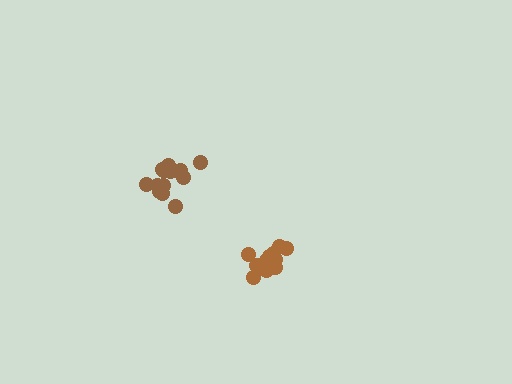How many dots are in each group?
Group 1: 15 dots, Group 2: 12 dots (27 total).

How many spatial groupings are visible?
There are 2 spatial groupings.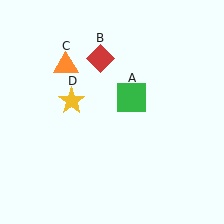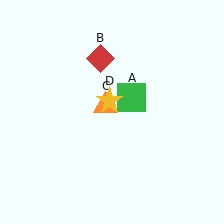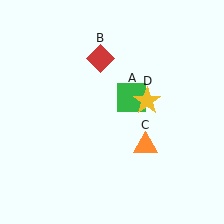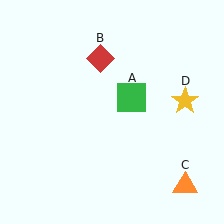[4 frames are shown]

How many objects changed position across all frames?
2 objects changed position: orange triangle (object C), yellow star (object D).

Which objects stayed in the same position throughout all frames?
Green square (object A) and red diamond (object B) remained stationary.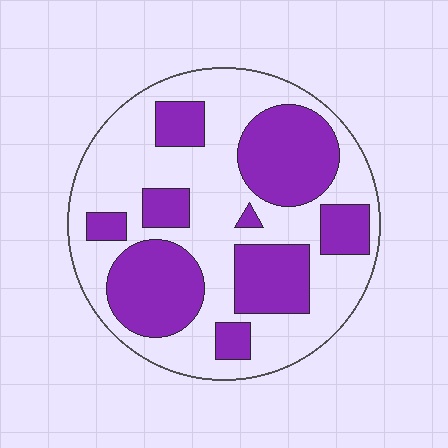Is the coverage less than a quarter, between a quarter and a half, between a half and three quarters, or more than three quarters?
Between a quarter and a half.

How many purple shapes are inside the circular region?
9.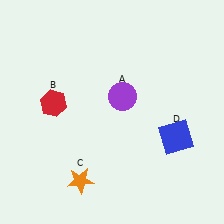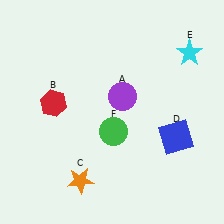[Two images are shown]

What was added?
A cyan star (E), a green circle (F) were added in Image 2.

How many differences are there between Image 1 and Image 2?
There are 2 differences between the two images.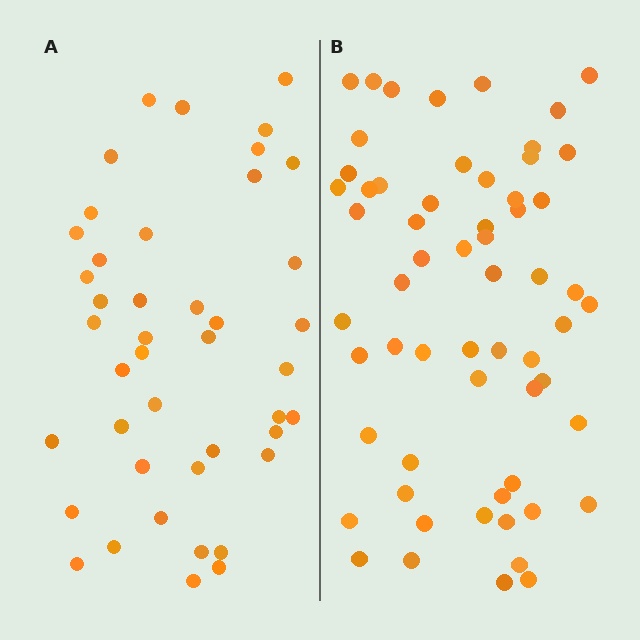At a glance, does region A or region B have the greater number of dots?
Region B (the right region) has more dots.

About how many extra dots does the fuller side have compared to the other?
Region B has approximately 15 more dots than region A.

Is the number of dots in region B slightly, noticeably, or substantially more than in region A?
Region B has noticeably more, but not dramatically so. The ratio is roughly 1.4 to 1.